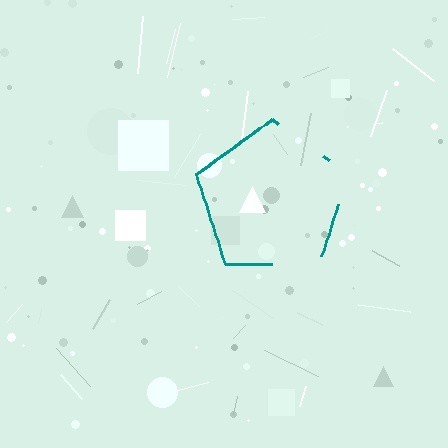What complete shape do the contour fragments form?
The contour fragments form a pentagon.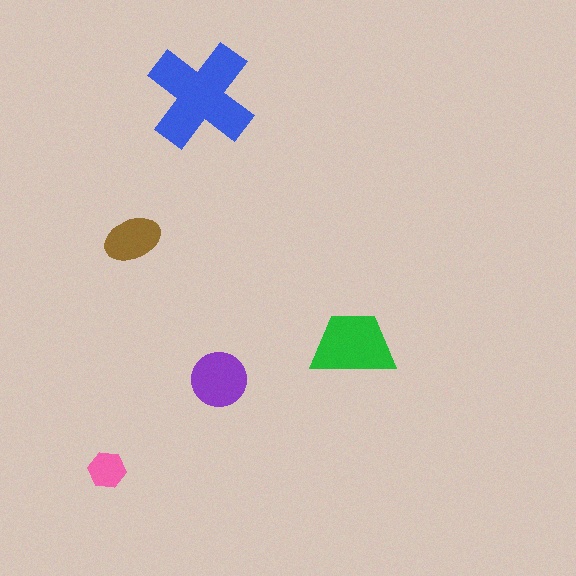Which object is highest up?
The blue cross is topmost.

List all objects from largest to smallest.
The blue cross, the green trapezoid, the purple circle, the brown ellipse, the pink hexagon.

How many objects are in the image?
There are 5 objects in the image.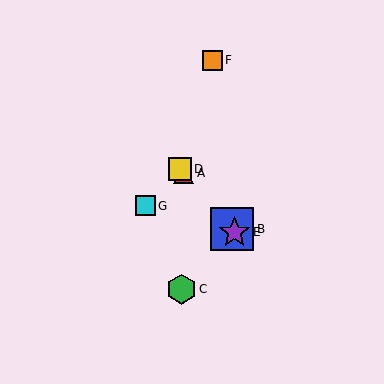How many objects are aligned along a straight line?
4 objects (A, B, D, E) are aligned along a straight line.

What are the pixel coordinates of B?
Object B is at (232, 229).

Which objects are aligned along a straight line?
Objects A, B, D, E are aligned along a straight line.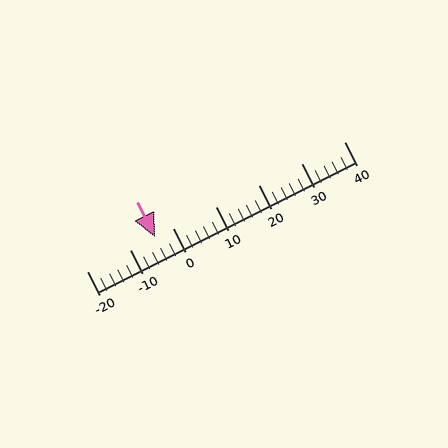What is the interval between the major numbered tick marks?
The major tick marks are spaced 10 units apart.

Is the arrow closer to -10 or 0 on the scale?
The arrow is closer to 0.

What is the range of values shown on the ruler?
The ruler shows values from -20 to 40.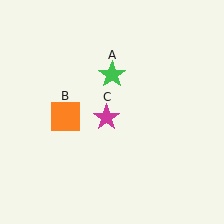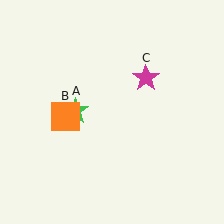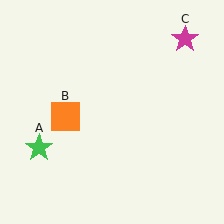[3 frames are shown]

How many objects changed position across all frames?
2 objects changed position: green star (object A), magenta star (object C).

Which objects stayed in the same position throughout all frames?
Orange square (object B) remained stationary.